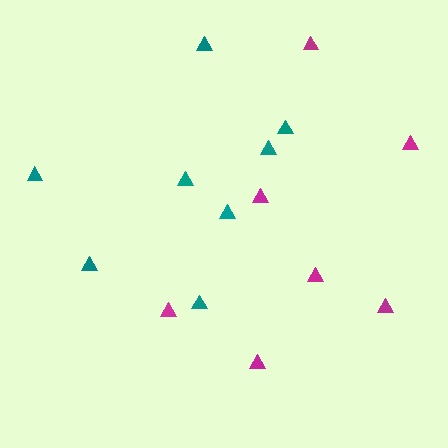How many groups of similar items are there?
There are 2 groups: one group of teal triangles (8) and one group of magenta triangles (7).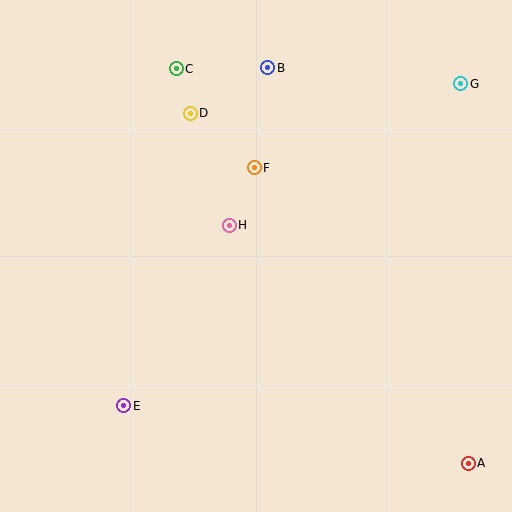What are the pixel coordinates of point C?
Point C is at (176, 69).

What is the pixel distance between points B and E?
The distance between B and E is 367 pixels.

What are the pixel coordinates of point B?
Point B is at (268, 68).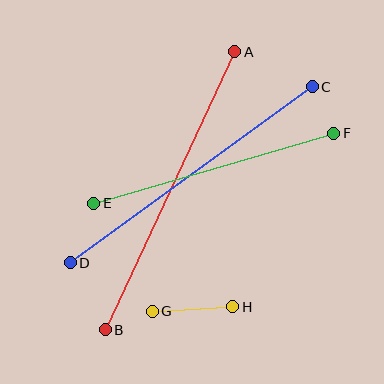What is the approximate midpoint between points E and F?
The midpoint is at approximately (214, 168) pixels.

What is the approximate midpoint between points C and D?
The midpoint is at approximately (191, 175) pixels.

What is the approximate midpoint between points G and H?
The midpoint is at approximately (193, 309) pixels.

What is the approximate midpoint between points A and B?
The midpoint is at approximately (170, 191) pixels.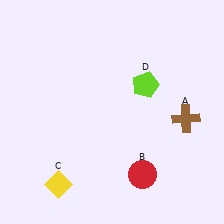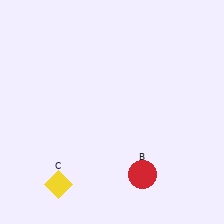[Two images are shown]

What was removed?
The lime pentagon (D), the brown cross (A) were removed in Image 2.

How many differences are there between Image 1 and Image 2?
There are 2 differences between the two images.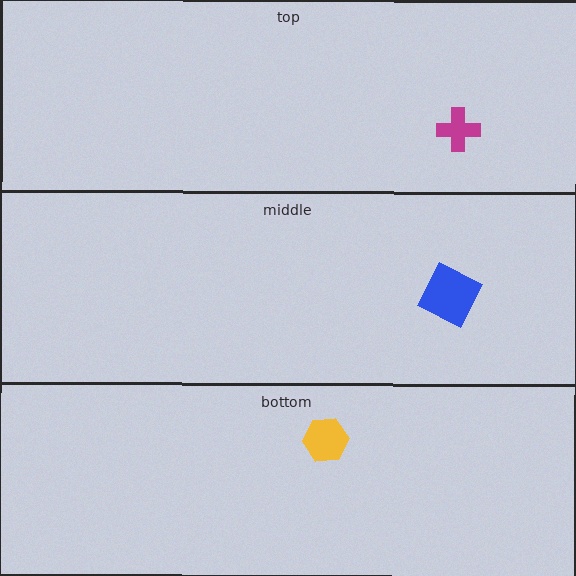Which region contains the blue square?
The middle region.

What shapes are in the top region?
The magenta cross.